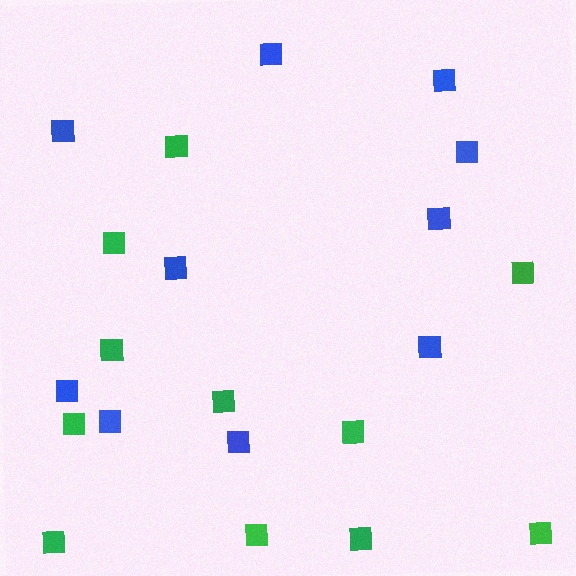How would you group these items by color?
There are 2 groups: one group of blue squares (10) and one group of green squares (11).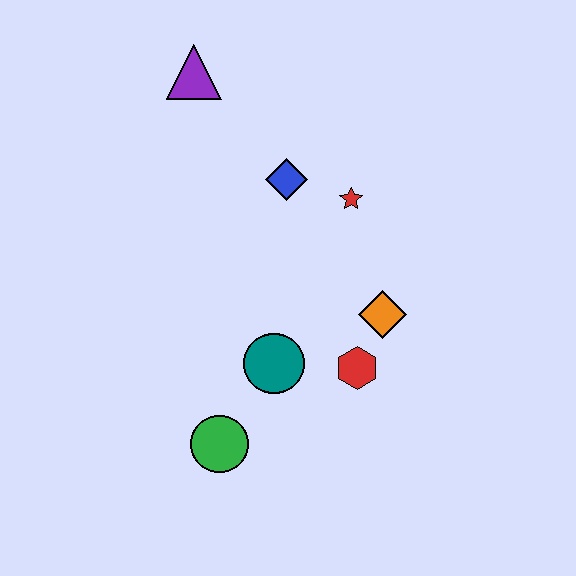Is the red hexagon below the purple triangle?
Yes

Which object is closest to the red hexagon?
The orange diamond is closest to the red hexagon.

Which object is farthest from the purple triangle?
The green circle is farthest from the purple triangle.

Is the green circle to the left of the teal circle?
Yes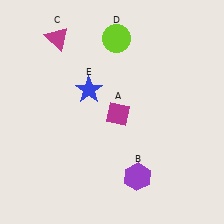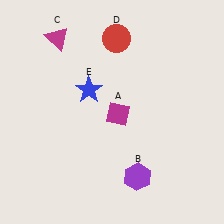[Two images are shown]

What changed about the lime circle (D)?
In Image 1, D is lime. In Image 2, it changed to red.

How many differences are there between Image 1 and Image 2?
There is 1 difference between the two images.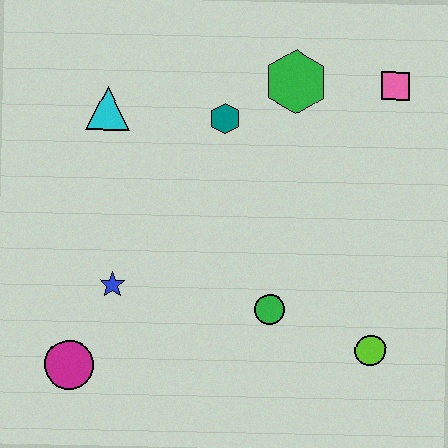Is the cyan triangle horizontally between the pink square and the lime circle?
No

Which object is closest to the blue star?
The magenta circle is closest to the blue star.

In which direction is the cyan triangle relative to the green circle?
The cyan triangle is above the green circle.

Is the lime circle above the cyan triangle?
No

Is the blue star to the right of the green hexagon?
No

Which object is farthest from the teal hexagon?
The magenta circle is farthest from the teal hexagon.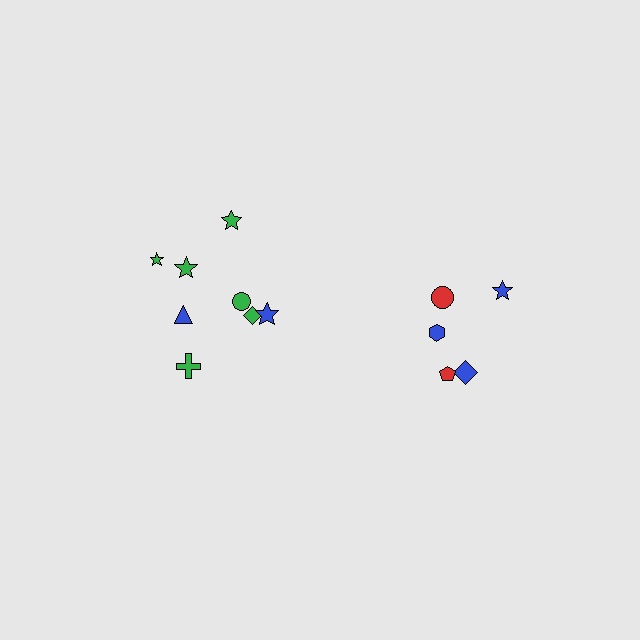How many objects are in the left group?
There are 8 objects.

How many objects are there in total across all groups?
There are 13 objects.